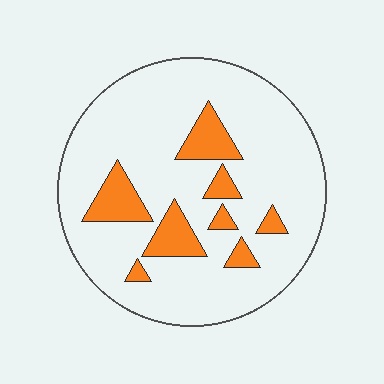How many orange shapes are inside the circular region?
8.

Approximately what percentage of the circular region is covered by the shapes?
Approximately 15%.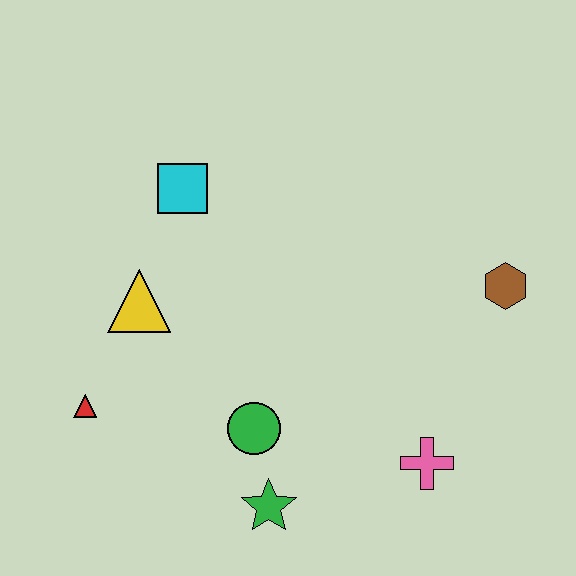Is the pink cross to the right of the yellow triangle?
Yes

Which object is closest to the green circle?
The green star is closest to the green circle.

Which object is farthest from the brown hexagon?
The red triangle is farthest from the brown hexagon.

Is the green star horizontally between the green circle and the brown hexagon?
Yes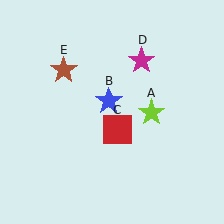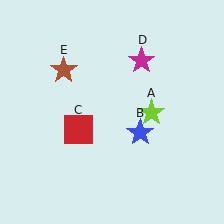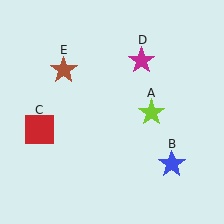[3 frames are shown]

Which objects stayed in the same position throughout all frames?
Lime star (object A) and magenta star (object D) and brown star (object E) remained stationary.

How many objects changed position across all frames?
2 objects changed position: blue star (object B), red square (object C).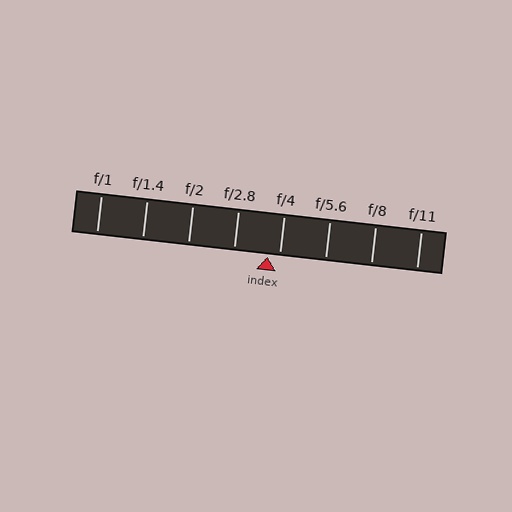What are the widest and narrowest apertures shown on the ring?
The widest aperture shown is f/1 and the narrowest is f/11.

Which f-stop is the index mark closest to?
The index mark is closest to f/4.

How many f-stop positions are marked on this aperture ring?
There are 8 f-stop positions marked.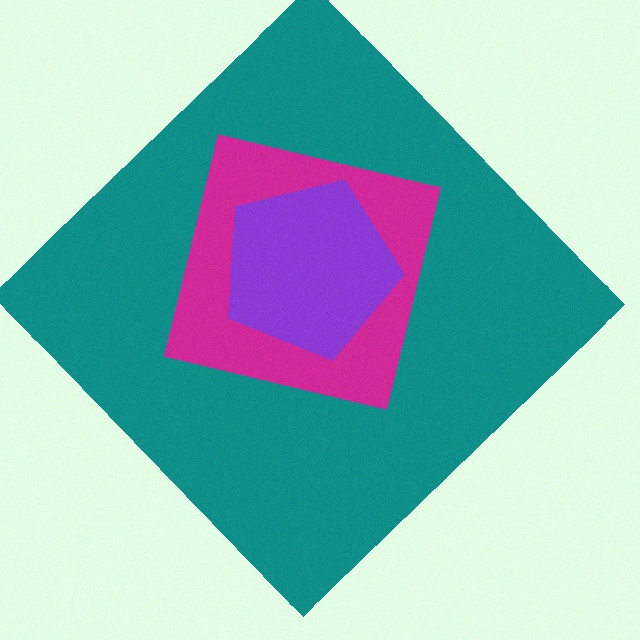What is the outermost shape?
The teal diamond.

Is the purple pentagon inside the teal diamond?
Yes.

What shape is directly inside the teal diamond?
The magenta square.